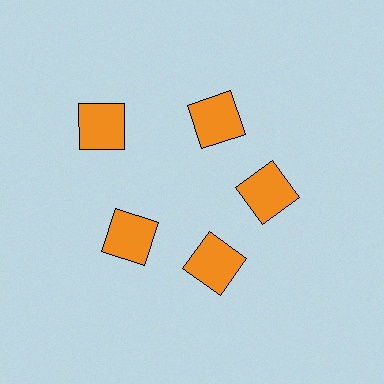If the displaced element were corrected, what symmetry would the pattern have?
It would have 5-fold rotational symmetry — the pattern would map onto itself every 72 degrees.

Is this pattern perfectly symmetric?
No. The 5 orange squares are arranged in a ring, but one element near the 10 o'clock position is pushed outward from the center, breaking the 5-fold rotational symmetry.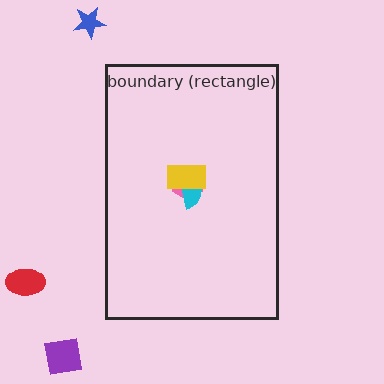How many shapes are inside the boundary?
3 inside, 3 outside.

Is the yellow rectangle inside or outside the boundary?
Inside.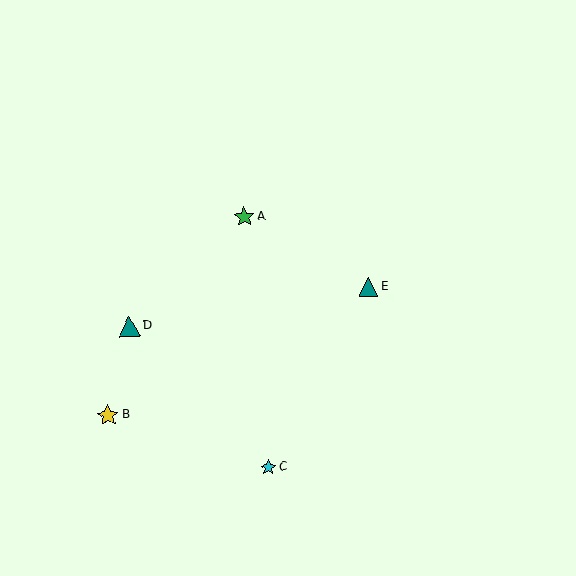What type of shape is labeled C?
Shape C is a cyan star.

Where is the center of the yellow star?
The center of the yellow star is at (108, 416).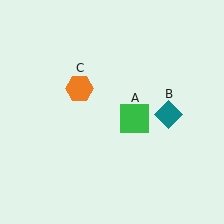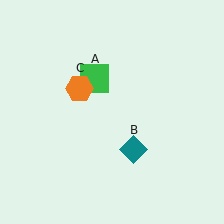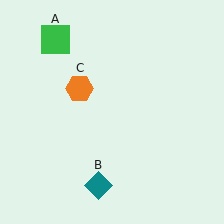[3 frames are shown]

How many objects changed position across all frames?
2 objects changed position: green square (object A), teal diamond (object B).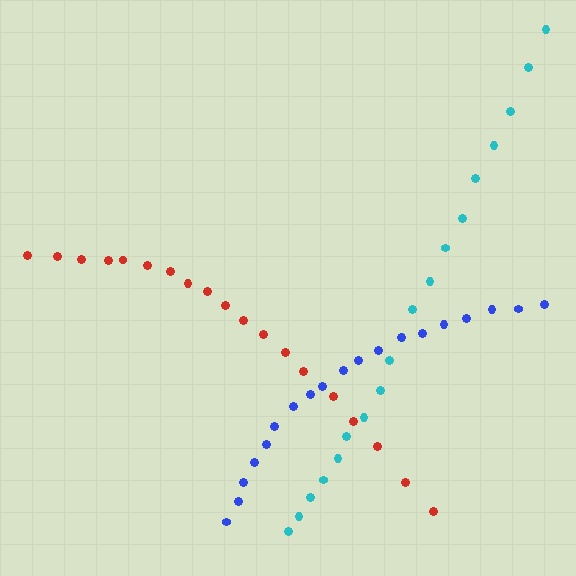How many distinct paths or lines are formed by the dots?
There are 3 distinct paths.